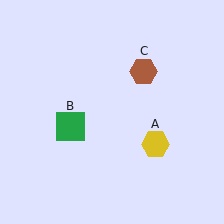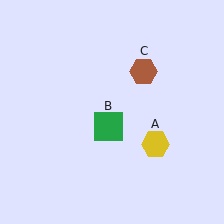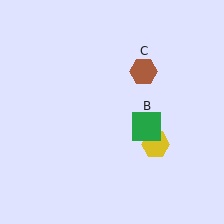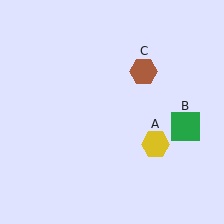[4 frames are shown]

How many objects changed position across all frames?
1 object changed position: green square (object B).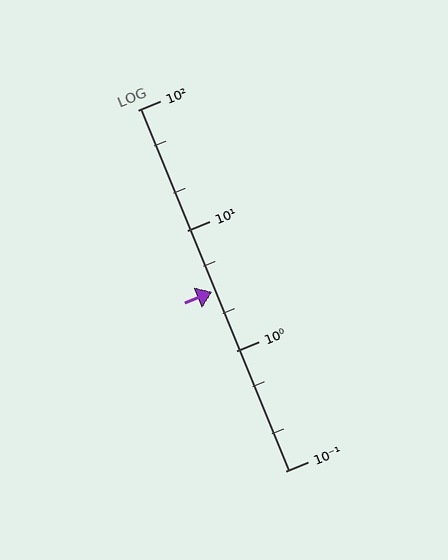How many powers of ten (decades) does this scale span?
The scale spans 3 decades, from 0.1 to 100.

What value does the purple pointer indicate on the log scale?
The pointer indicates approximately 3.1.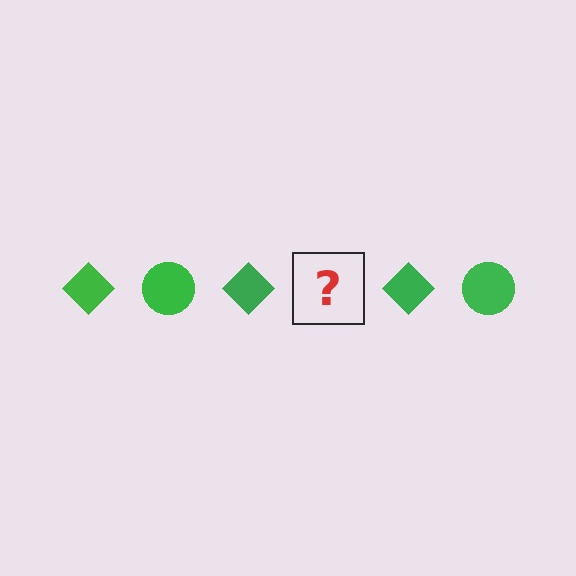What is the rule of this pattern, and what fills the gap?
The rule is that the pattern cycles through diamond, circle shapes in green. The gap should be filled with a green circle.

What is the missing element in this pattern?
The missing element is a green circle.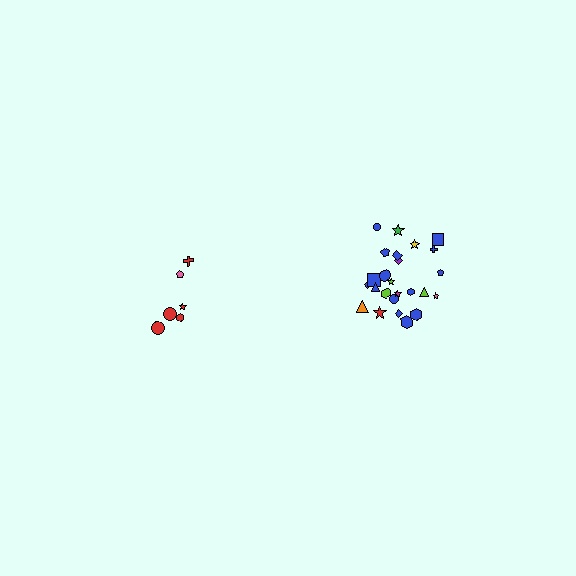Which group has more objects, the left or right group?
The right group.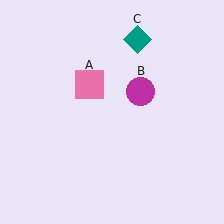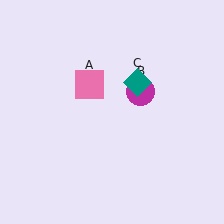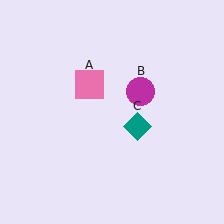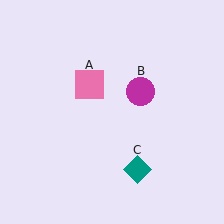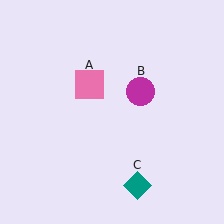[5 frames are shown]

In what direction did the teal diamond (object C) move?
The teal diamond (object C) moved down.